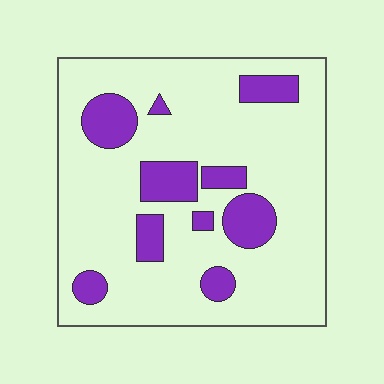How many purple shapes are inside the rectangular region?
10.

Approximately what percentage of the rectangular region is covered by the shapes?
Approximately 20%.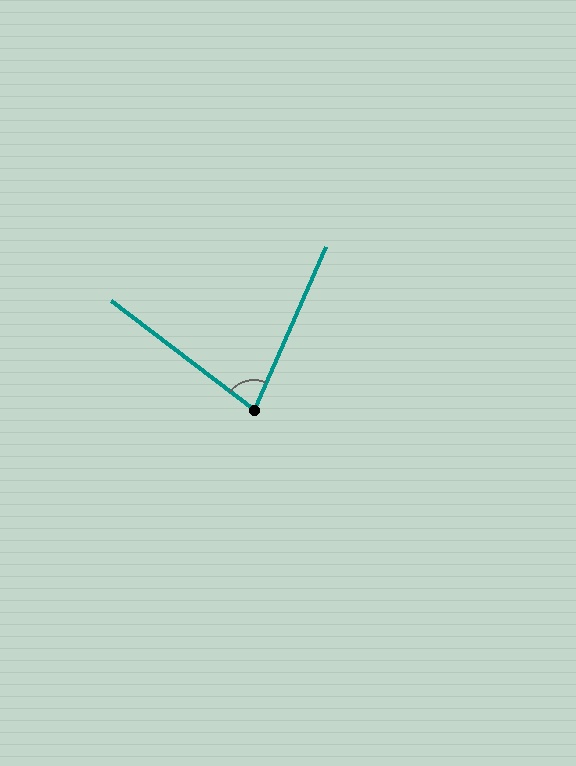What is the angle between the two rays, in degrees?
Approximately 76 degrees.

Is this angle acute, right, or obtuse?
It is acute.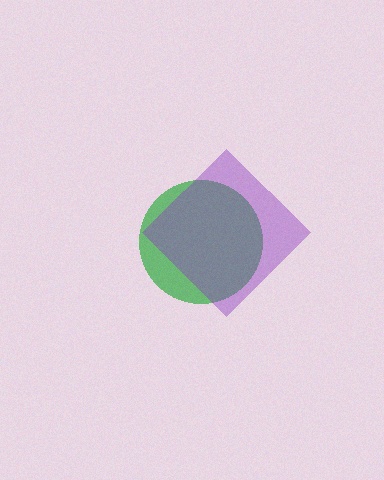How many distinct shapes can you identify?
There are 2 distinct shapes: a green circle, a purple diamond.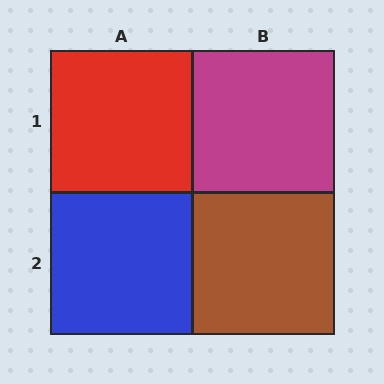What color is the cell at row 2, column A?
Blue.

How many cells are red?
1 cell is red.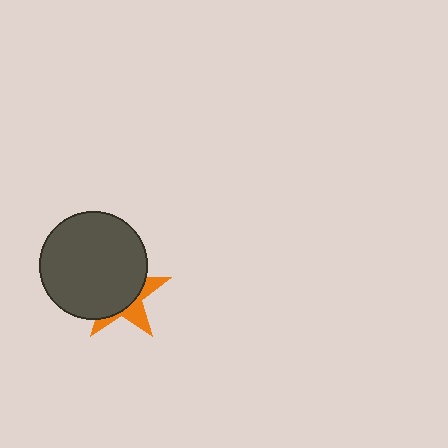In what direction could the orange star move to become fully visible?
The orange star could move toward the lower-right. That would shift it out from behind the dark gray circle entirely.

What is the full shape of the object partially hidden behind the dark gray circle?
The partially hidden object is an orange star.